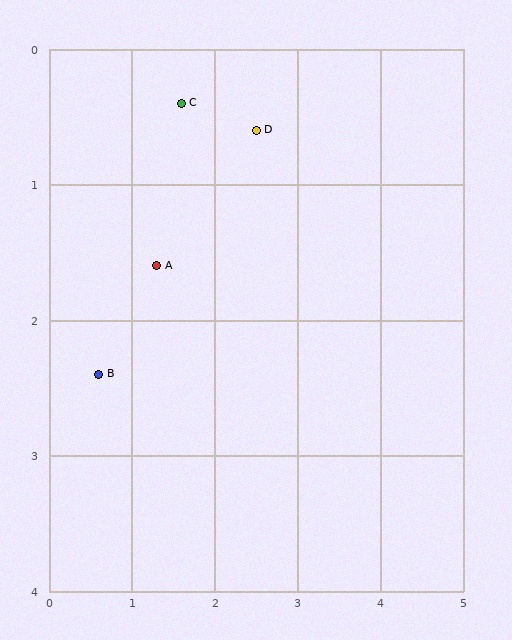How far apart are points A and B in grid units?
Points A and B are about 1.1 grid units apart.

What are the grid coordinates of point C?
Point C is at approximately (1.6, 0.4).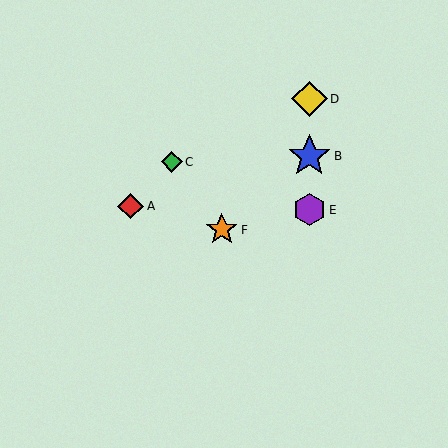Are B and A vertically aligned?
No, B is at x≈309 and A is at x≈131.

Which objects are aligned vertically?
Objects B, D, E are aligned vertically.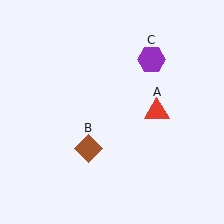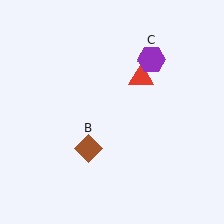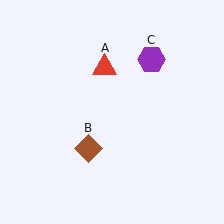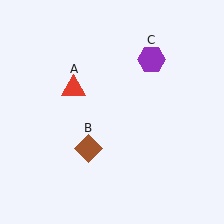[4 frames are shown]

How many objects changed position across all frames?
1 object changed position: red triangle (object A).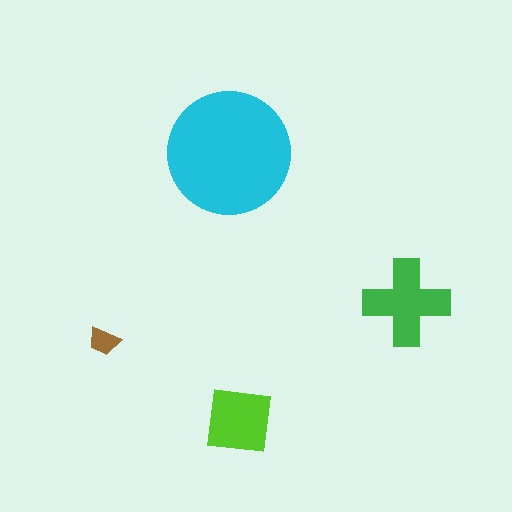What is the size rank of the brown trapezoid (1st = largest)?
4th.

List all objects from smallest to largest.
The brown trapezoid, the lime square, the green cross, the cyan circle.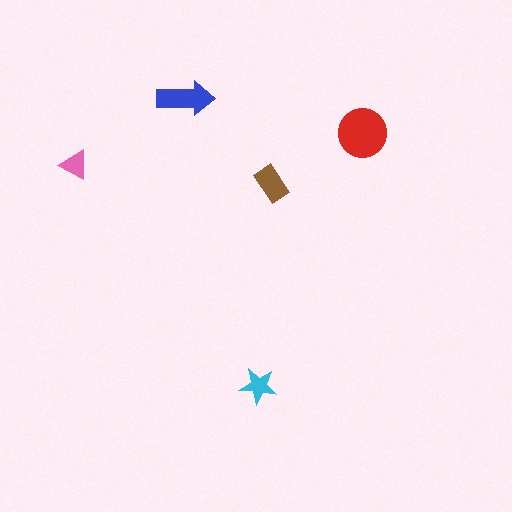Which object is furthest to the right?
The red circle is rightmost.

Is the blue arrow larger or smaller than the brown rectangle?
Larger.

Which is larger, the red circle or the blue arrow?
The red circle.